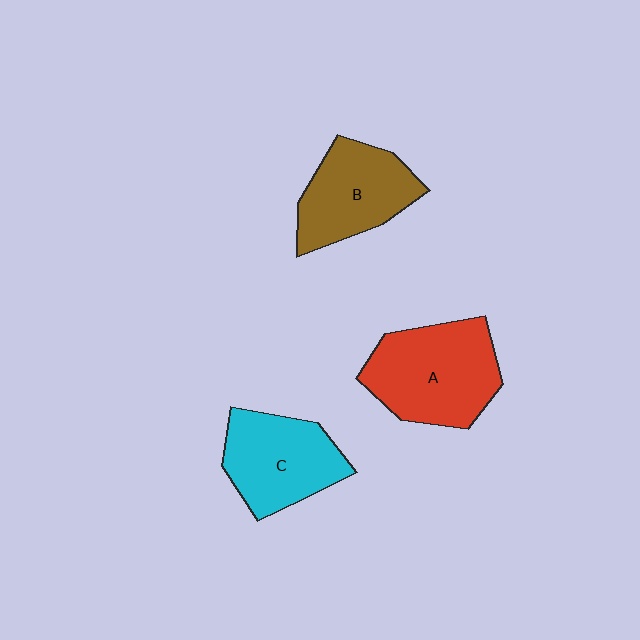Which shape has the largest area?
Shape A (red).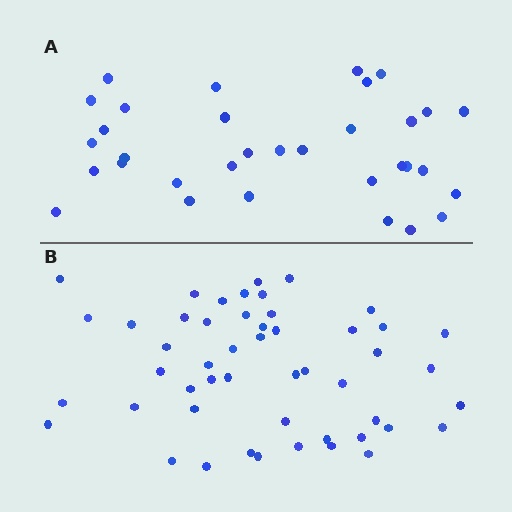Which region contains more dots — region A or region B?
Region B (the bottom region) has more dots.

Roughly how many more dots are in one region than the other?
Region B has approximately 15 more dots than region A.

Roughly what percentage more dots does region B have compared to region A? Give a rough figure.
About 50% more.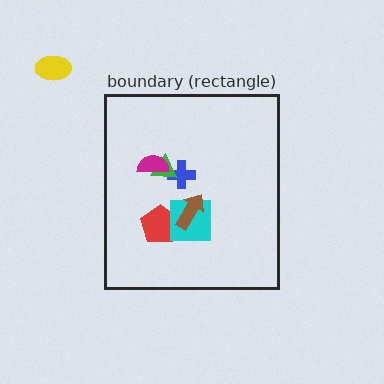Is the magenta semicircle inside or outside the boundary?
Inside.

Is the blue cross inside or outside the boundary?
Inside.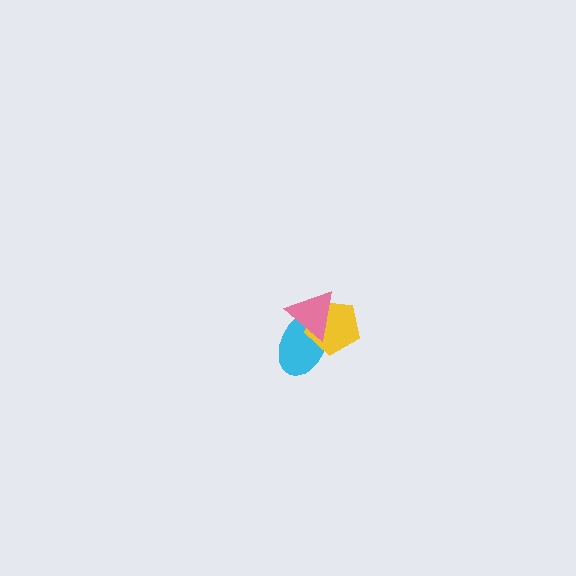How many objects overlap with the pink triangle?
2 objects overlap with the pink triangle.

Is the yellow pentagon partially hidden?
Yes, it is partially covered by another shape.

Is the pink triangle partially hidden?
No, no other shape covers it.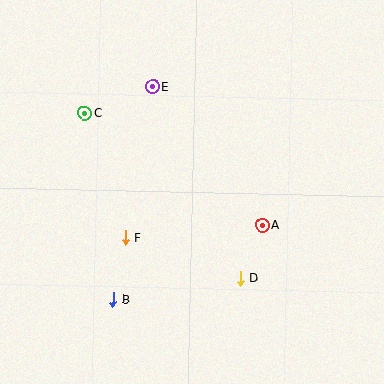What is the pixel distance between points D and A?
The distance between D and A is 58 pixels.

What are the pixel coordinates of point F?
Point F is at (125, 237).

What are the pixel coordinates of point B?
Point B is at (113, 300).